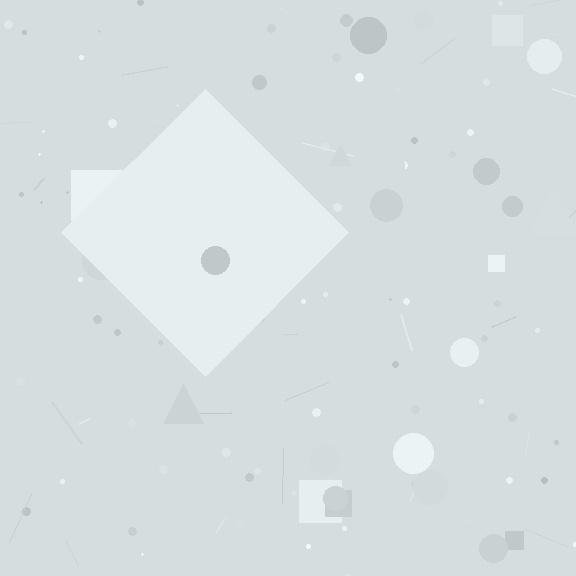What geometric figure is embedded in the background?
A diamond is embedded in the background.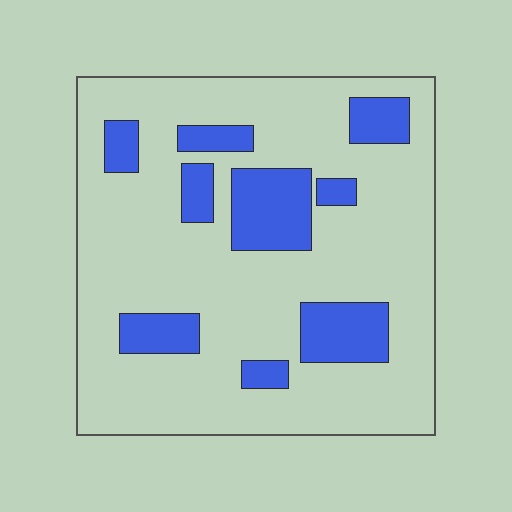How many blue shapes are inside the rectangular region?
9.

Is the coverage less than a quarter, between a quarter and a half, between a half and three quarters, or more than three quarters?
Less than a quarter.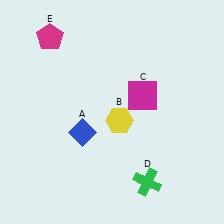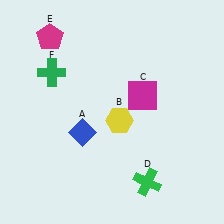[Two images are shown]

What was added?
A green cross (F) was added in Image 2.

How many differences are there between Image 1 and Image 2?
There is 1 difference between the two images.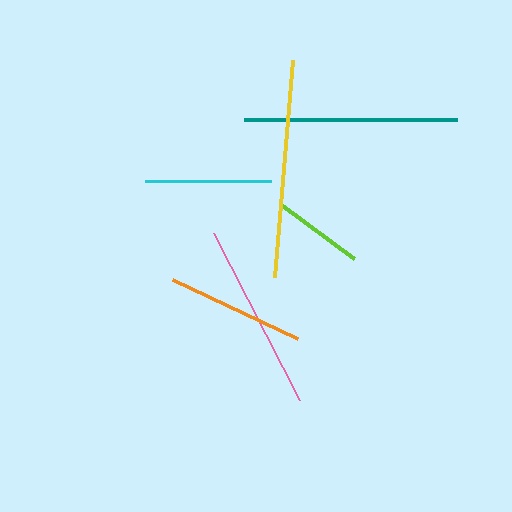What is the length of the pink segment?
The pink segment is approximately 188 pixels long.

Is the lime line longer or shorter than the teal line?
The teal line is longer than the lime line.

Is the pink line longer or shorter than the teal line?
The teal line is longer than the pink line.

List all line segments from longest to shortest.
From longest to shortest: yellow, teal, pink, orange, cyan, lime.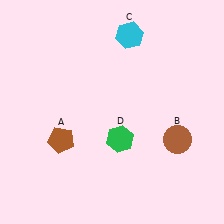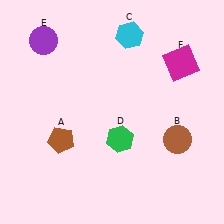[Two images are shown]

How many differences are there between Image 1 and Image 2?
There are 2 differences between the two images.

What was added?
A purple circle (E), a magenta square (F) were added in Image 2.